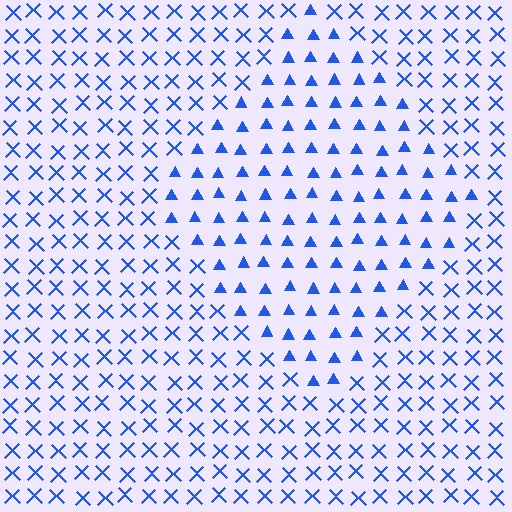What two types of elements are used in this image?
The image uses triangles inside the diamond region and X marks outside it.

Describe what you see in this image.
The image is filled with small blue elements arranged in a uniform grid. A diamond-shaped region contains triangles, while the surrounding area contains X marks. The boundary is defined purely by the change in element shape.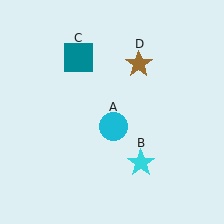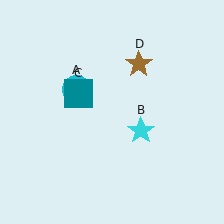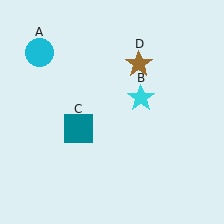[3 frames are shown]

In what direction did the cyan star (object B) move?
The cyan star (object B) moved up.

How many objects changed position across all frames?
3 objects changed position: cyan circle (object A), cyan star (object B), teal square (object C).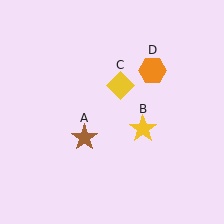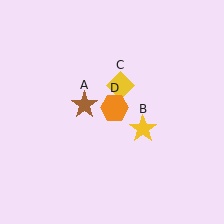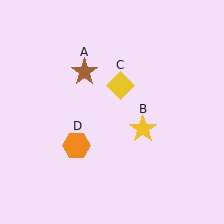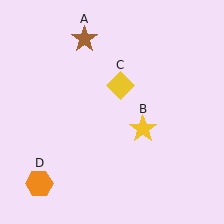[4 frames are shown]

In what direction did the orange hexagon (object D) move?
The orange hexagon (object D) moved down and to the left.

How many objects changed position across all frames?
2 objects changed position: brown star (object A), orange hexagon (object D).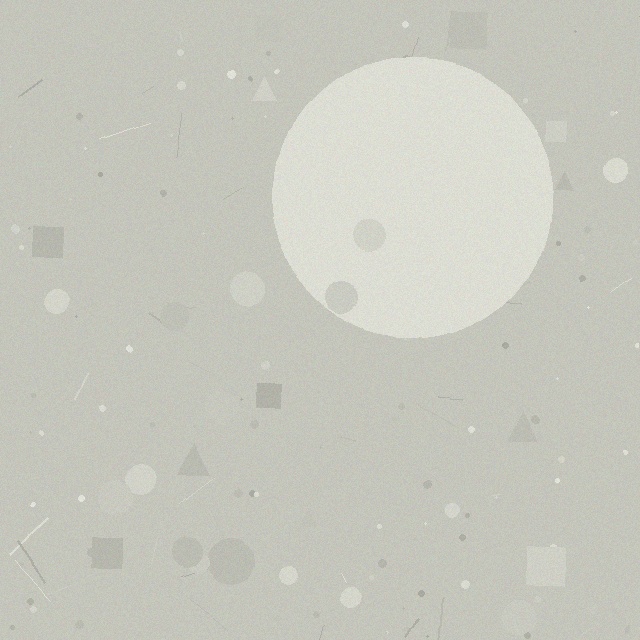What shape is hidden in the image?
A circle is hidden in the image.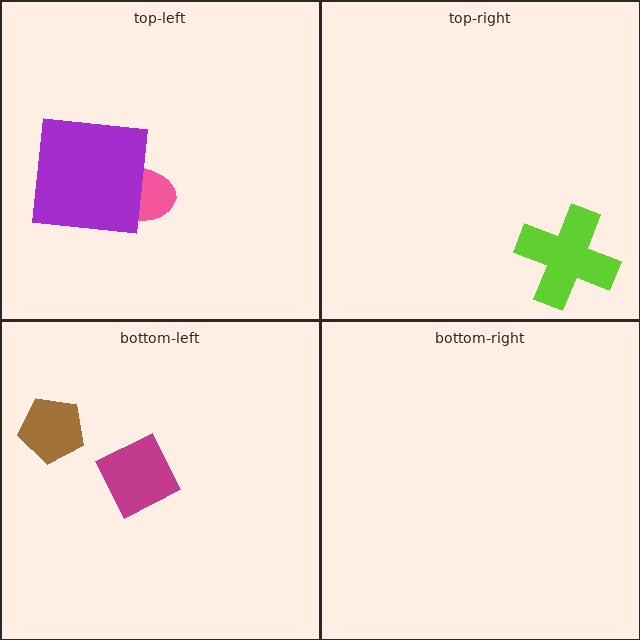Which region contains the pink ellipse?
The top-left region.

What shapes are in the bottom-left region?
The magenta diamond, the brown pentagon.